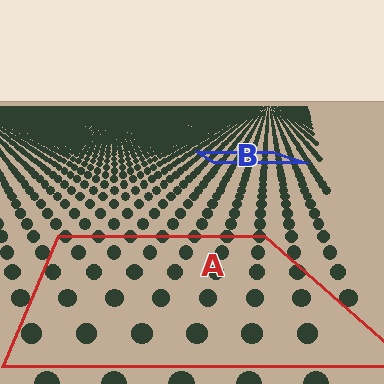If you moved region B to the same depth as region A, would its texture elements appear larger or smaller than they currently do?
They would appear larger. At a closer depth, the same texture elements are projected at a bigger on-screen size.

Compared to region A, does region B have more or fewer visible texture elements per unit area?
Region B has more texture elements per unit area — they are packed more densely because it is farther away.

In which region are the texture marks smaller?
The texture marks are smaller in region B, because it is farther away.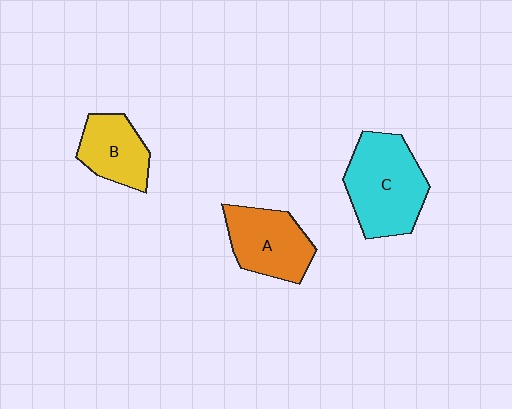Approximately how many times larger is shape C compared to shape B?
Approximately 1.6 times.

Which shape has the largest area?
Shape C (cyan).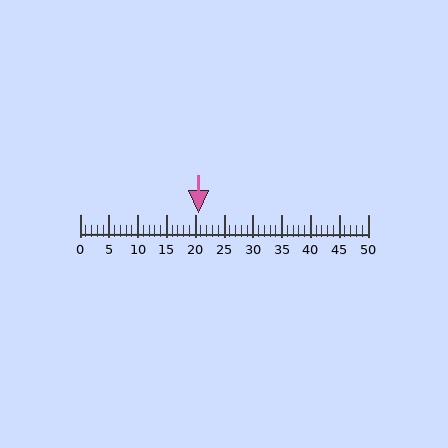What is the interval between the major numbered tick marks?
The major tick marks are spaced 5 units apart.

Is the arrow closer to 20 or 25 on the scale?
The arrow is closer to 20.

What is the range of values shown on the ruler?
The ruler shows values from 0 to 50.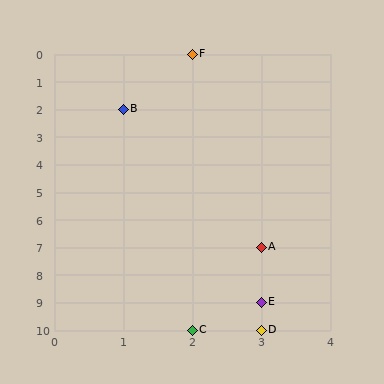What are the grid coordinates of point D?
Point D is at grid coordinates (3, 10).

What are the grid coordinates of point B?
Point B is at grid coordinates (1, 2).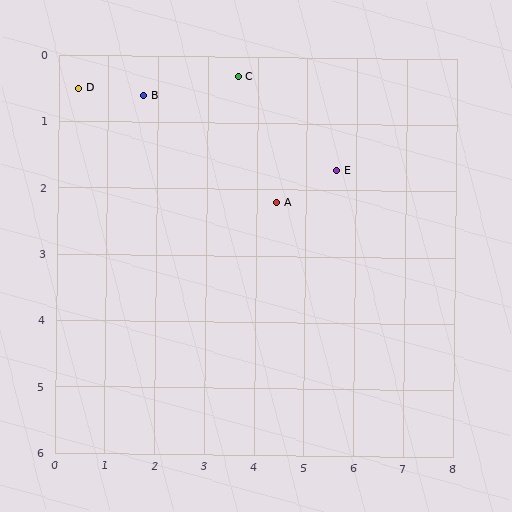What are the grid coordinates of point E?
Point E is at approximately (5.6, 1.7).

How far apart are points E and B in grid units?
Points E and B are about 4.1 grid units apart.